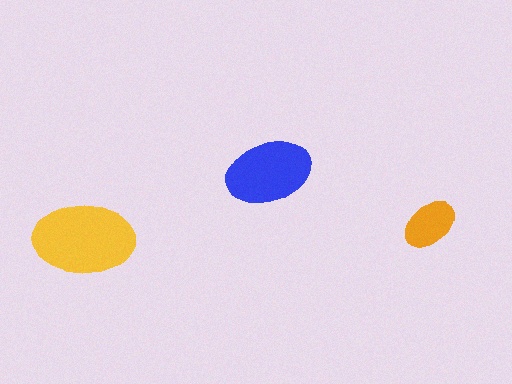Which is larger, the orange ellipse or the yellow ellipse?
The yellow one.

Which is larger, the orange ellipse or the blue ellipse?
The blue one.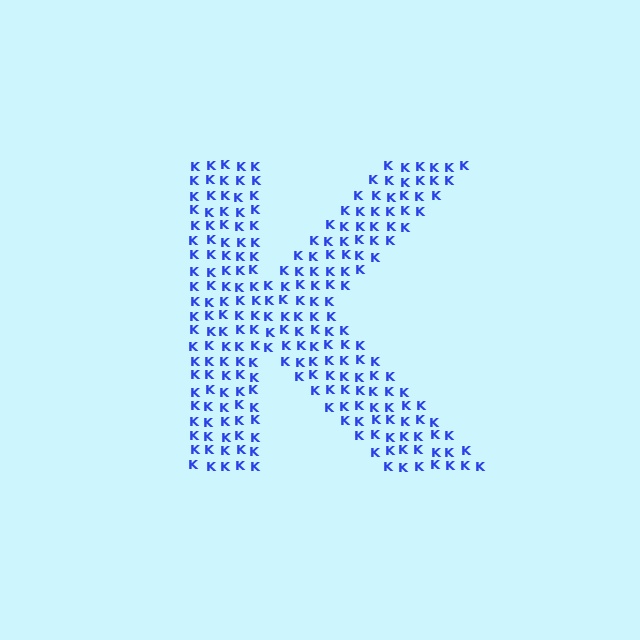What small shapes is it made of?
It is made of small letter K's.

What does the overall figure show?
The overall figure shows the letter K.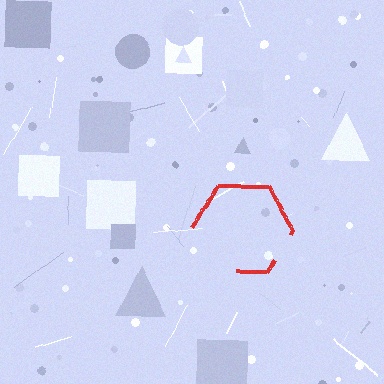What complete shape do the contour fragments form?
The contour fragments form a hexagon.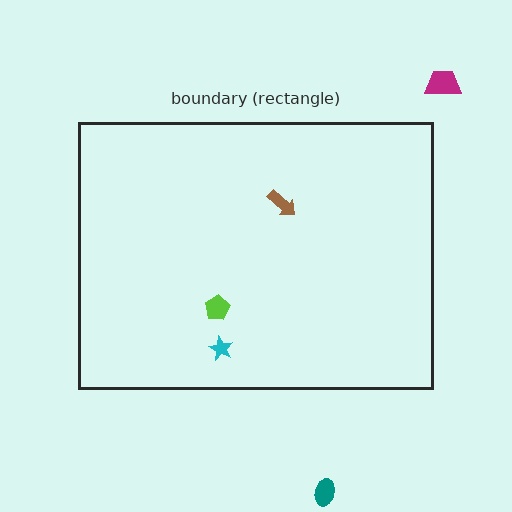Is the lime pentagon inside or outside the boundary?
Inside.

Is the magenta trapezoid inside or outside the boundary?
Outside.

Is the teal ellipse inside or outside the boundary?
Outside.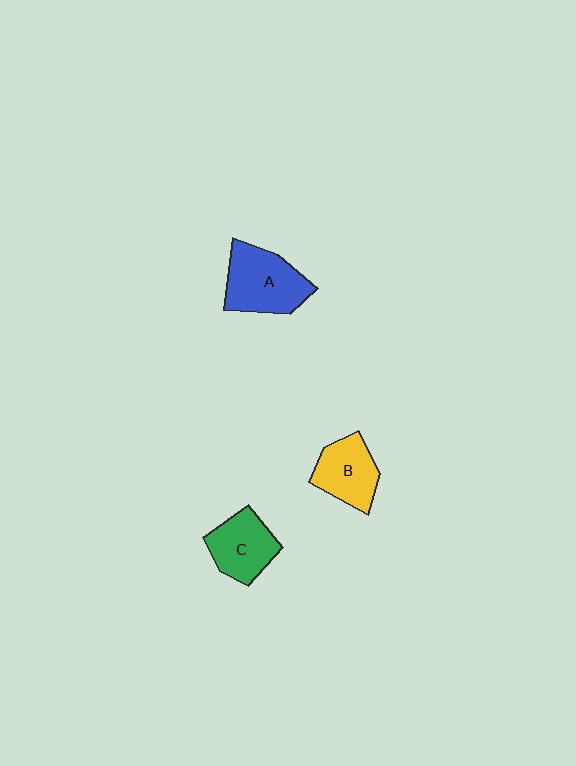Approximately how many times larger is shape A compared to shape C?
Approximately 1.3 times.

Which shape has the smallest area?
Shape B (yellow).